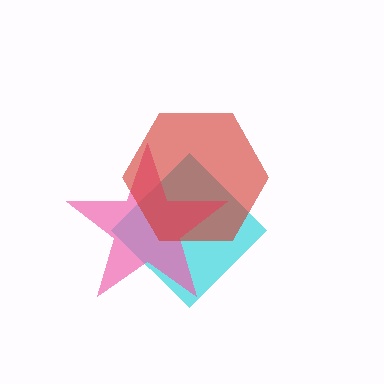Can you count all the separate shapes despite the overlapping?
Yes, there are 3 separate shapes.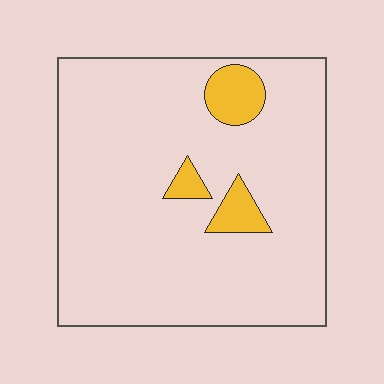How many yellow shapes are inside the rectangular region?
3.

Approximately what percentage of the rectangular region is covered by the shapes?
Approximately 10%.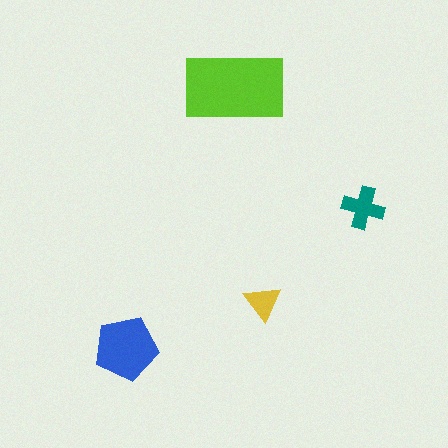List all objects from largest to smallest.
The lime rectangle, the blue pentagon, the teal cross, the yellow triangle.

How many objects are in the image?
There are 4 objects in the image.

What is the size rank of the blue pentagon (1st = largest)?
2nd.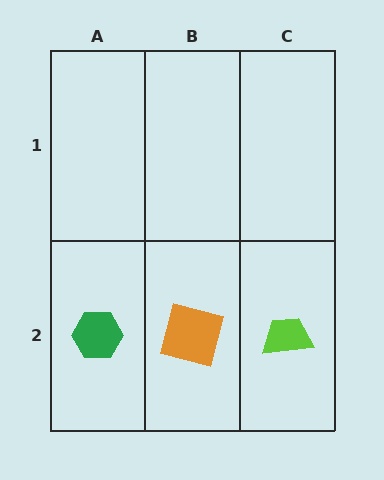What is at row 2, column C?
A lime trapezoid.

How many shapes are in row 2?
3 shapes.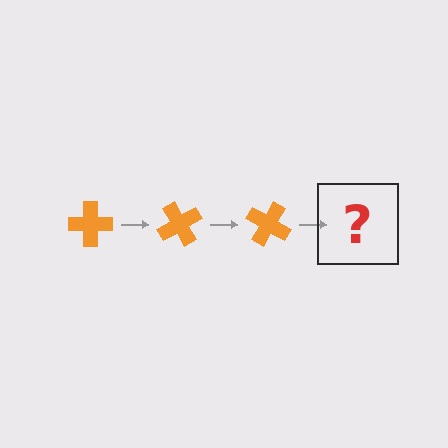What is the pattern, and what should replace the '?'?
The pattern is that the cross rotates 60 degrees each step. The '?' should be an orange cross rotated 180 degrees.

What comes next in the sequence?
The next element should be an orange cross rotated 180 degrees.